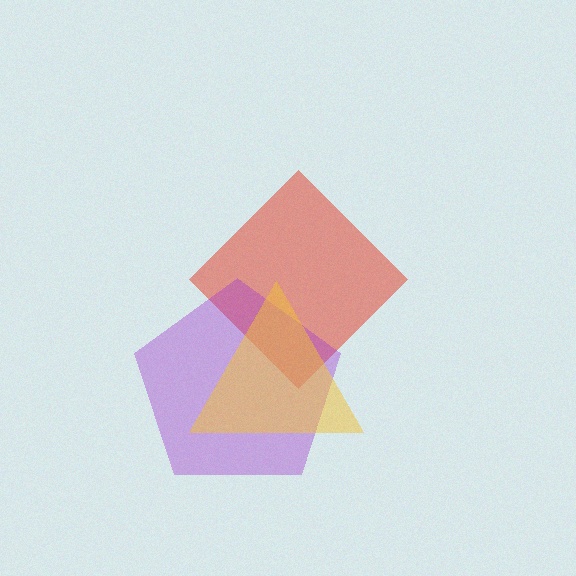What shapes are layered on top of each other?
The layered shapes are: a red diamond, a purple pentagon, a yellow triangle.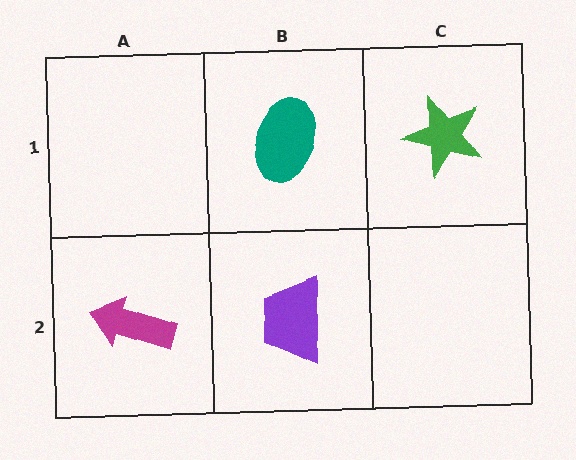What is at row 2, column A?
A magenta arrow.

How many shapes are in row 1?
2 shapes.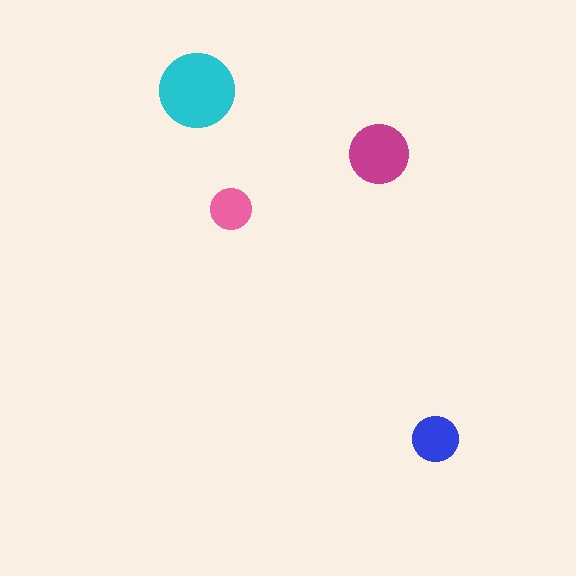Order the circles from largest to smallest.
the cyan one, the magenta one, the blue one, the pink one.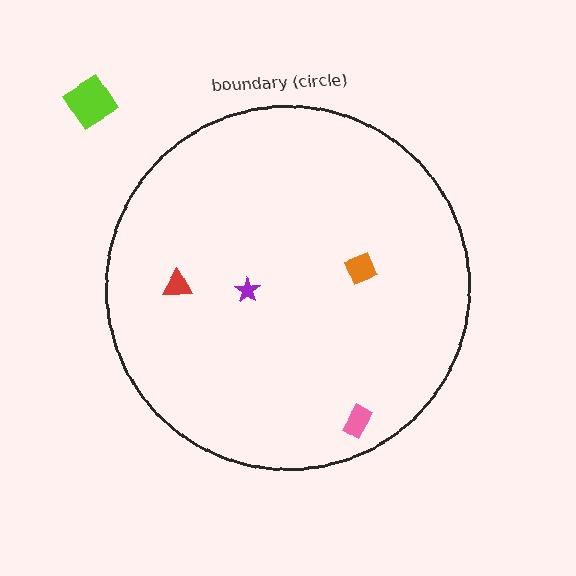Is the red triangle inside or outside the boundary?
Inside.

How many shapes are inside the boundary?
4 inside, 1 outside.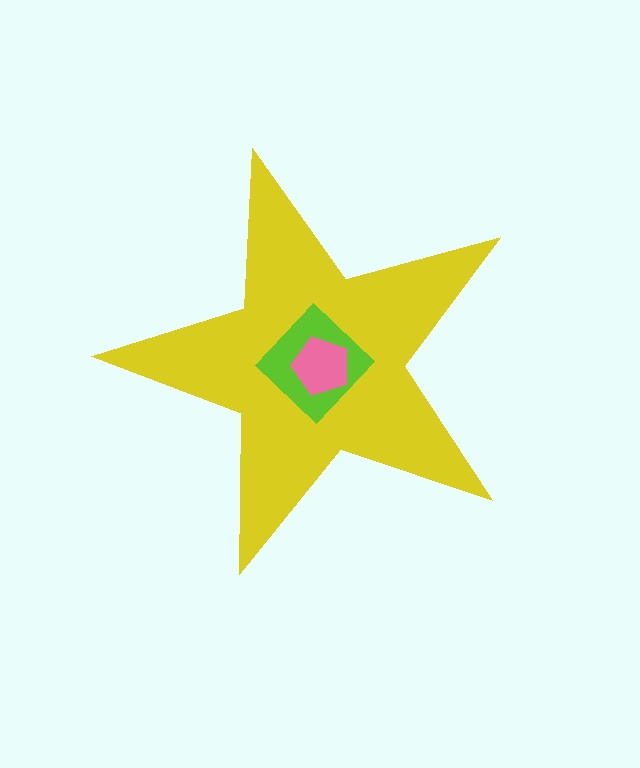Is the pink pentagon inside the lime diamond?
Yes.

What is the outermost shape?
The yellow star.